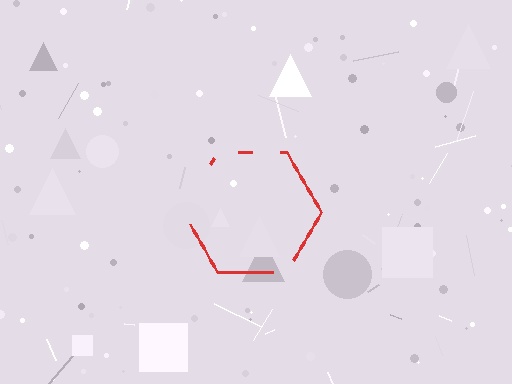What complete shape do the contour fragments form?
The contour fragments form a hexagon.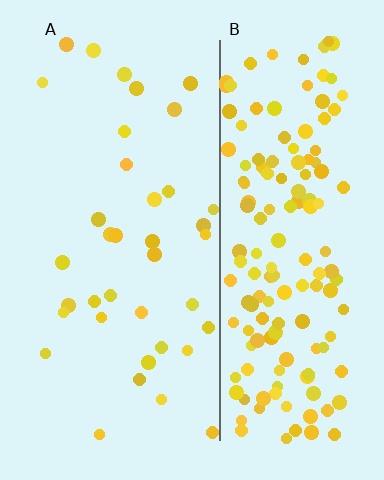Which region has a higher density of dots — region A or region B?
B (the right).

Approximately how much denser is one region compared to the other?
Approximately 4.4× — region B over region A.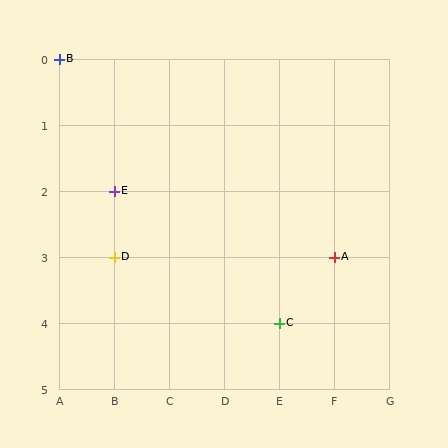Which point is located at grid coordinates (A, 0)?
Point B is at (A, 0).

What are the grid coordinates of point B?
Point B is at grid coordinates (A, 0).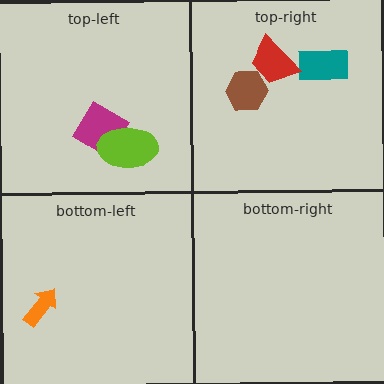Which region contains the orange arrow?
The bottom-left region.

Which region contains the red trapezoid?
The top-right region.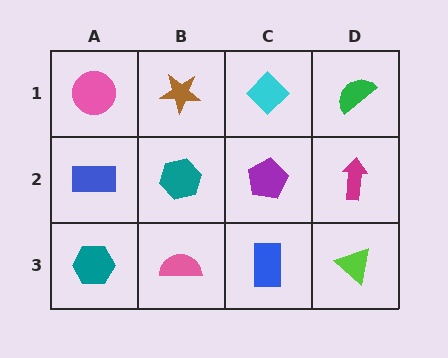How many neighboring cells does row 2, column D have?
3.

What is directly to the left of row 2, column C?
A teal hexagon.